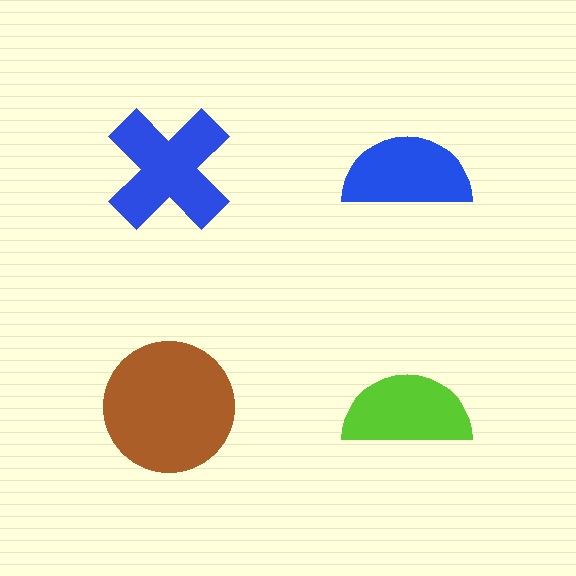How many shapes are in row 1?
2 shapes.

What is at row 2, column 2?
A lime semicircle.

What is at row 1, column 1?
A blue cross.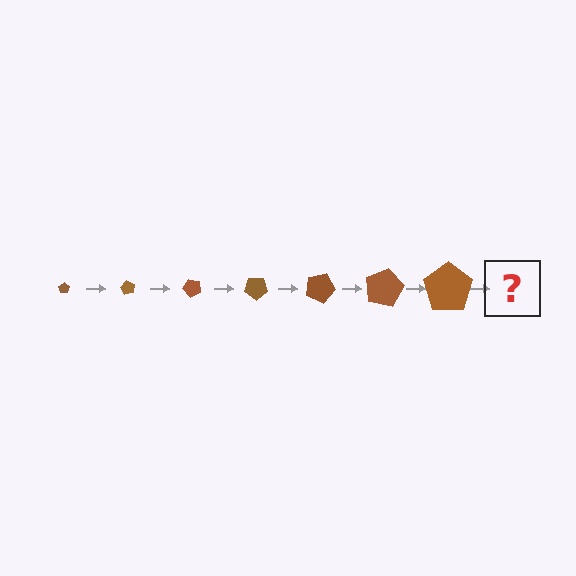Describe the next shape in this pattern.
It should be a pentagon, larger than the previous one and rotated 420 degrees from the start.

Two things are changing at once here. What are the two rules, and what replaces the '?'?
The two rules are that the pentagon grows larger each step and it rotates 60 degrees each step. The '?' should be a pentagon, larger than the previous one and rotated 420 degrees from the start.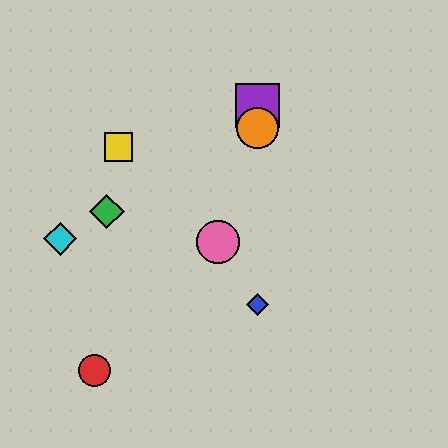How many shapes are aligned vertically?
3 shapes (the blue diamond, the purple square, the orange circle) are aligned vertically.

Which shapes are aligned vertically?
The blue diamond, the purple square, the orange circle are aligned vertically.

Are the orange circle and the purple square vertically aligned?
Yes, both are at x≈257.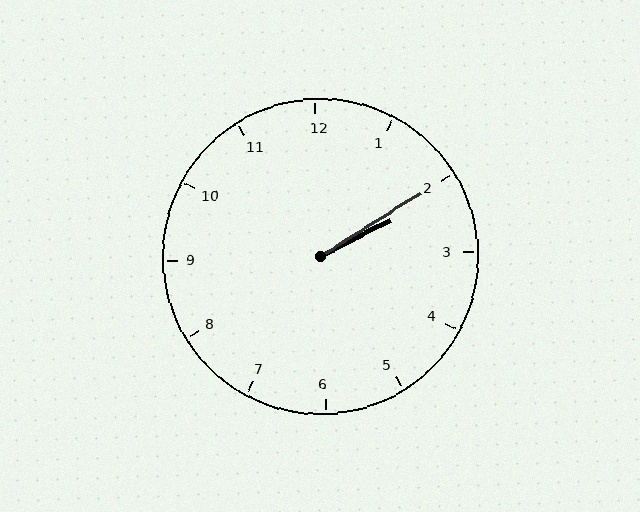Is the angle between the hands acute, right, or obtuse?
It is acute.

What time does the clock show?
2:10.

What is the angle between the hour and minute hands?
Approximately 5 degrees.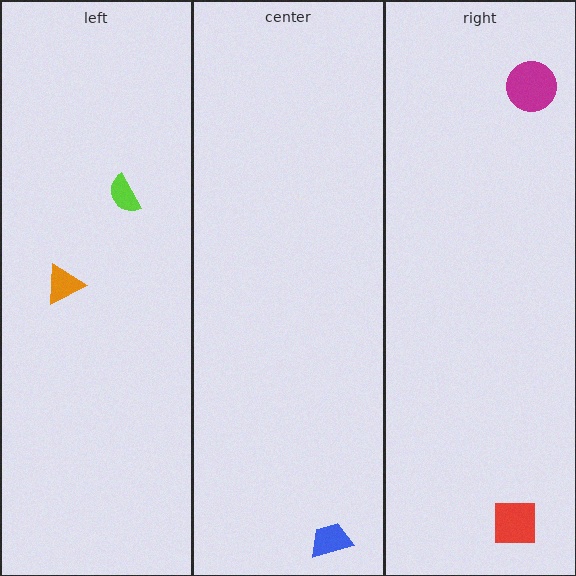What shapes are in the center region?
The blue trapezoid.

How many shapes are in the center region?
1.